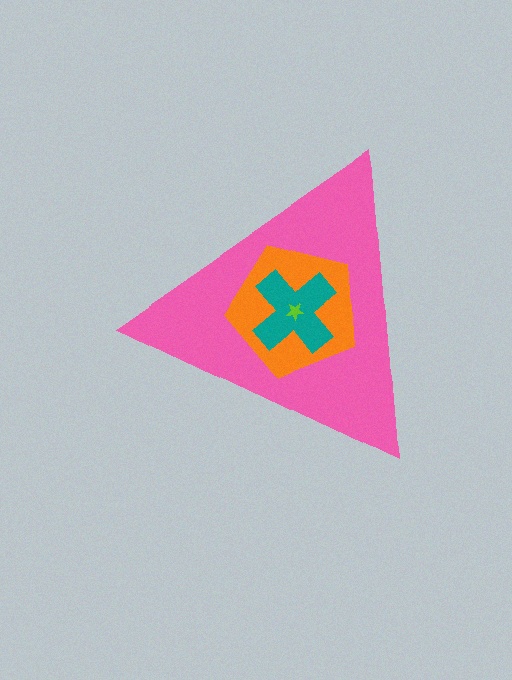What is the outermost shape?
The pink triangle.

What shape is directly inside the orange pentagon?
The teal cross.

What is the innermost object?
The lime star.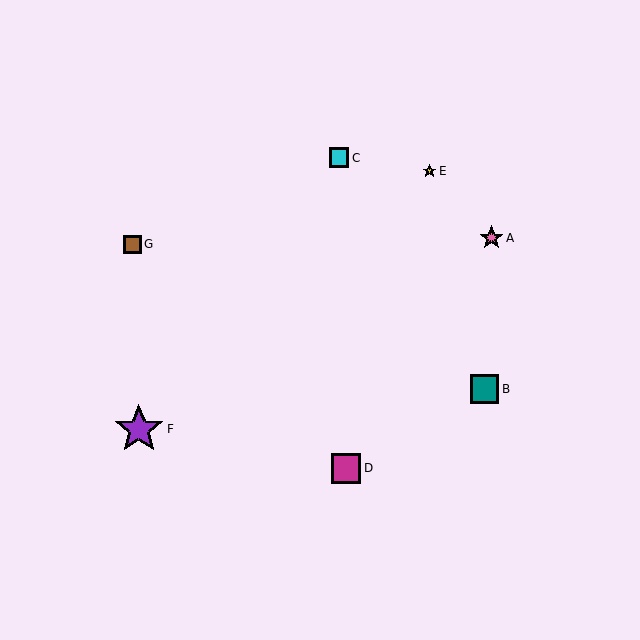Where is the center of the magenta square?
The center of the magenta square is at (346, 468).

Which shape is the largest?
The purple star (labeled F) is the largest.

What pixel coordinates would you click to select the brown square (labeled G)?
Click at (132, 244) to select the brown square G.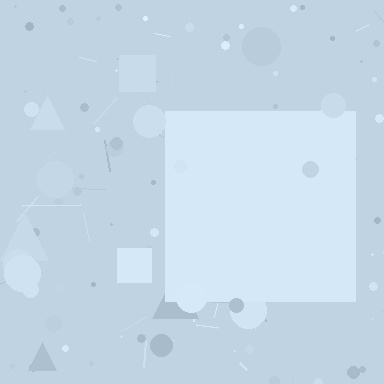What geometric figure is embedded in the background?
A square is embedded in the background.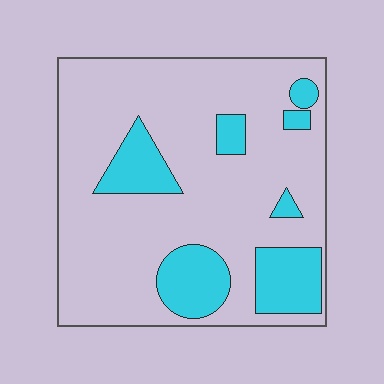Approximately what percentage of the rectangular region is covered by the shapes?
Approximately 20%.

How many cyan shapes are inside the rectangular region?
7.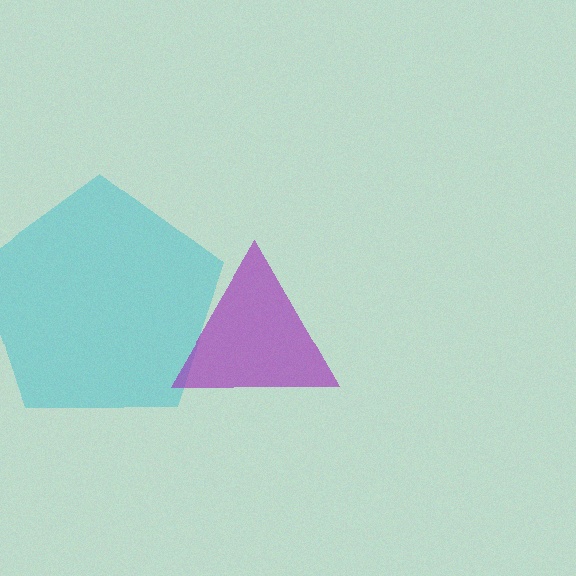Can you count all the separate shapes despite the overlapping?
Yes, there are 2 separate shapes.